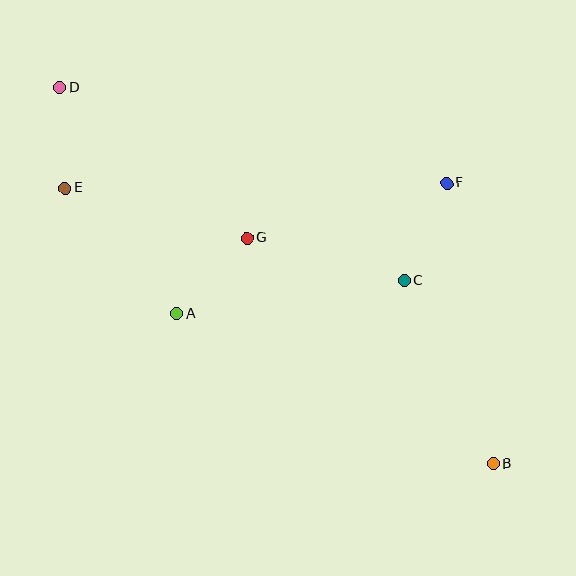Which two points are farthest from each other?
Points B and D are farthest from each other.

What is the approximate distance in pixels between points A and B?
The distance between A and B is approximately 350 pixels.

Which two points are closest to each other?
Points D and E are closest to each other.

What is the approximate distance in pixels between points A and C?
The distance between A and C is approximately 230 pixels.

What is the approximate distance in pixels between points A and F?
The distance between A and F is approximately 300 pixels.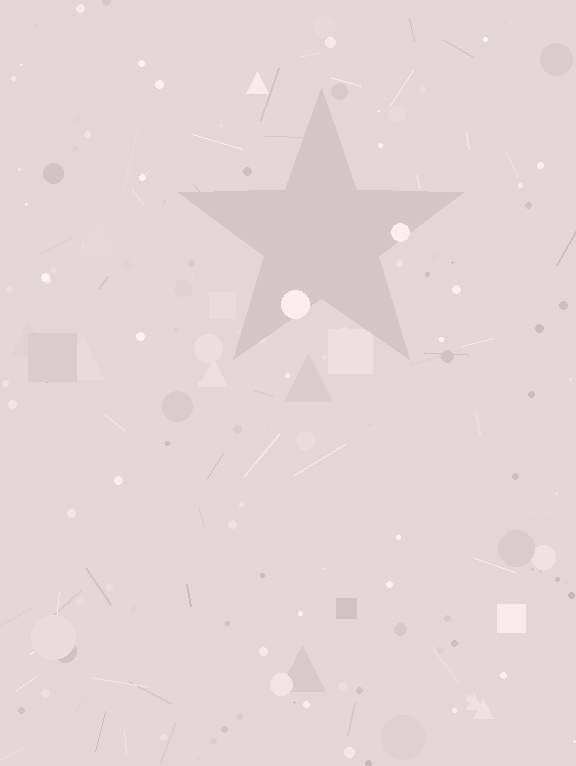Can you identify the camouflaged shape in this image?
The camouflaged shape is a star.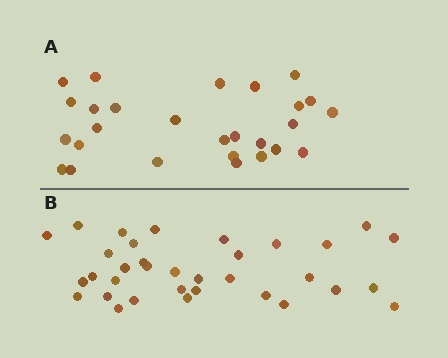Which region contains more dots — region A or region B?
Region B (the bottom region) has more dots.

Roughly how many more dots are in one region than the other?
Region B has roughly 8 or so more dots than region A.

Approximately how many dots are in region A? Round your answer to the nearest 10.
About 30 dots. (The exact count is 27, which rounds to 30.)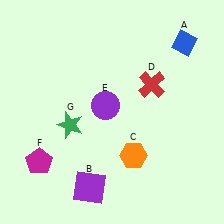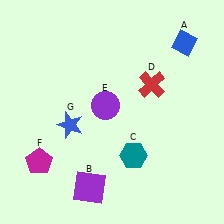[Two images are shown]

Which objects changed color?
C changed from orange to teal. G changed from green to blue.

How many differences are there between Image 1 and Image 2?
There are 2 differences between the two images.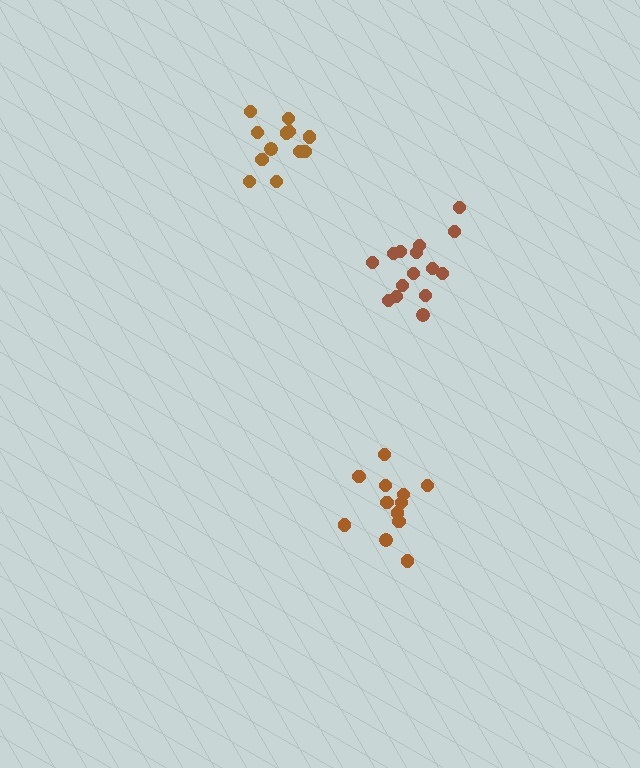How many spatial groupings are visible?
There are 3 spatial groupings.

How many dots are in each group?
Group 1: 13 dots, Group 2: 15 dots, Group 3: 12 dots (40 total).